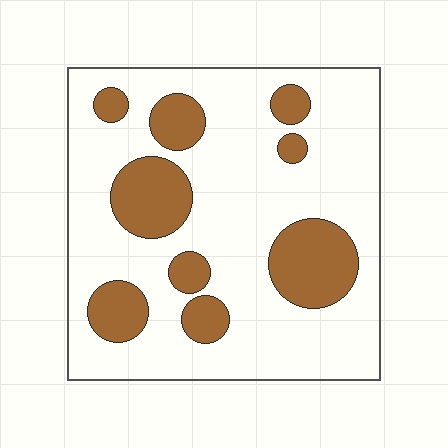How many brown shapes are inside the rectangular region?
9.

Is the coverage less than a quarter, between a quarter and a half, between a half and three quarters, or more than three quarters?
Less than a quarter.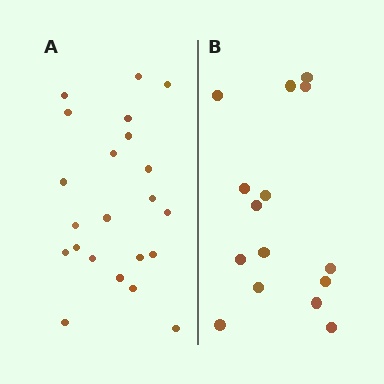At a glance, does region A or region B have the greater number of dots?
Region A (the left region) has more dots.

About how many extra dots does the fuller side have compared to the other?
Region A has roughly 8 or so more dots than region B.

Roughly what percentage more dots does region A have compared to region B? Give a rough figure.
About 45% more.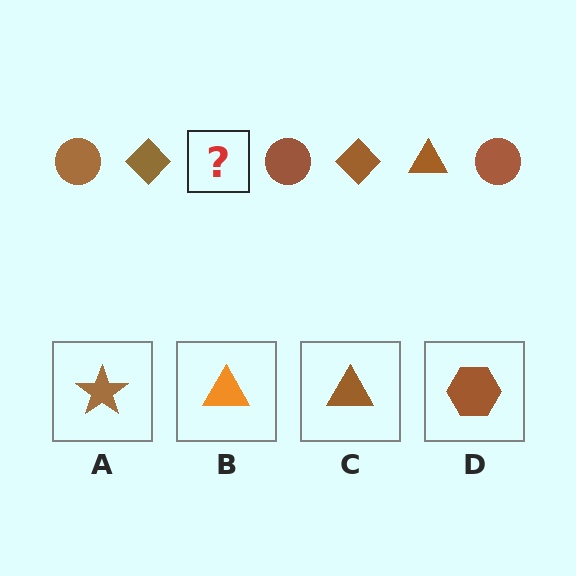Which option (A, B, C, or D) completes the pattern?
C.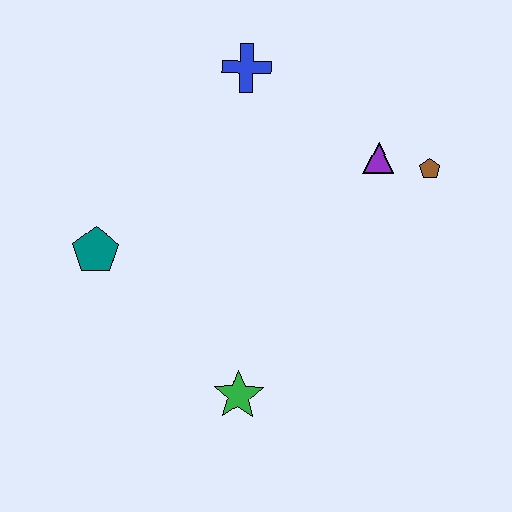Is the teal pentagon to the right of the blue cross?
No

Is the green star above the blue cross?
No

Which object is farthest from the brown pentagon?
The teal pentagon is farthest from the brown pentagon.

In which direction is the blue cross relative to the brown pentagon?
The blue cross is to the left of the brown pentagon.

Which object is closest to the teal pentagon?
The green star is closest to the teal pentagon.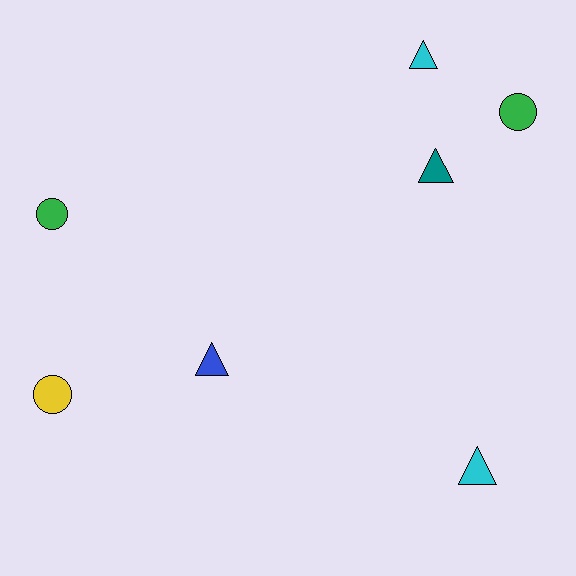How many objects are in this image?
There are 7 objects.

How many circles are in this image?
There are 3 circles.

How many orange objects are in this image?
There are no orange objects.